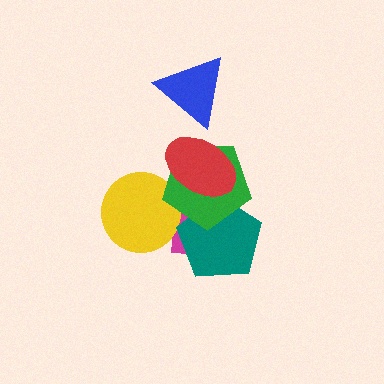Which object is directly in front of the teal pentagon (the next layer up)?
The green pentagon is directly in front of the teal pentagon.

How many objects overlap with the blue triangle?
0 objects overlap with the blue triangle.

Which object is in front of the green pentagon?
The red ellipse is in front of the green pentagon.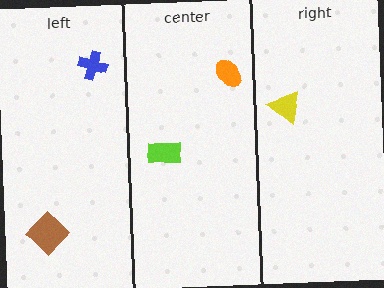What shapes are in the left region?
The blue cross, the brown diamond.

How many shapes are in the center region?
2.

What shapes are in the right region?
The yellow triangle.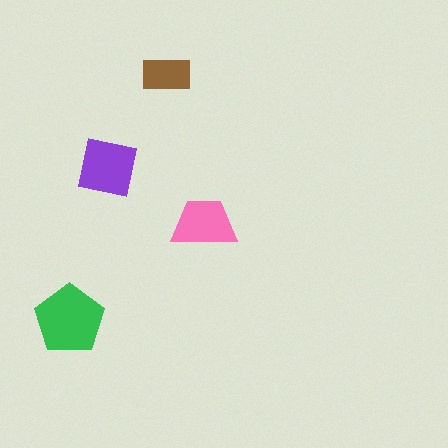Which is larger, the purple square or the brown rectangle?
The purple square.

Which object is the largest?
The green pentagon.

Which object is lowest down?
The green pentagon is bottommost.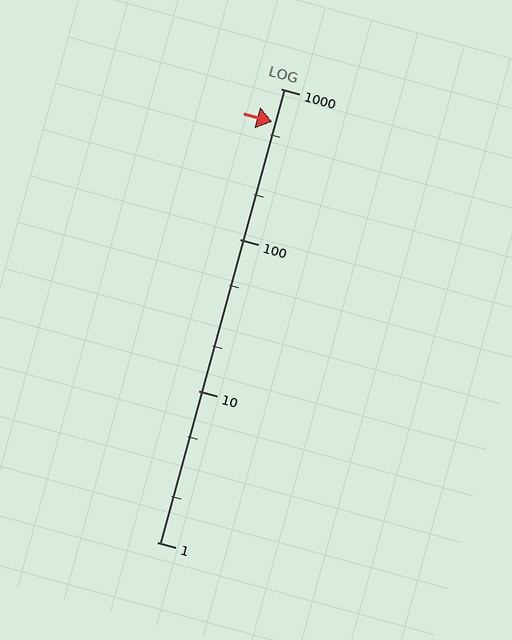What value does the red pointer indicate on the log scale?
The pointer indicates approximately 600.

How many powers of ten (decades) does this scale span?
The scale spans 3 decades, from 1 to 1000.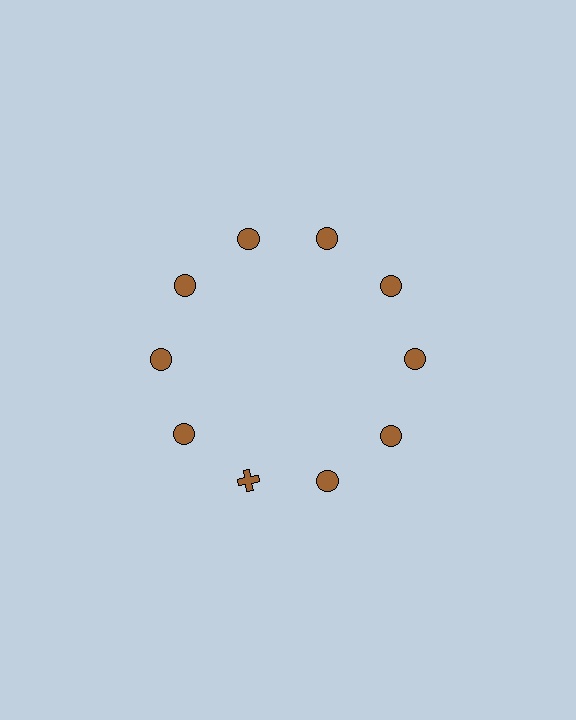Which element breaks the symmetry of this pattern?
The brown cross at roughly the 7 o'clock position breaks the symmetry. All other shapes are brown circles.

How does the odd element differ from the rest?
It has a different shape: cross instead of circle.